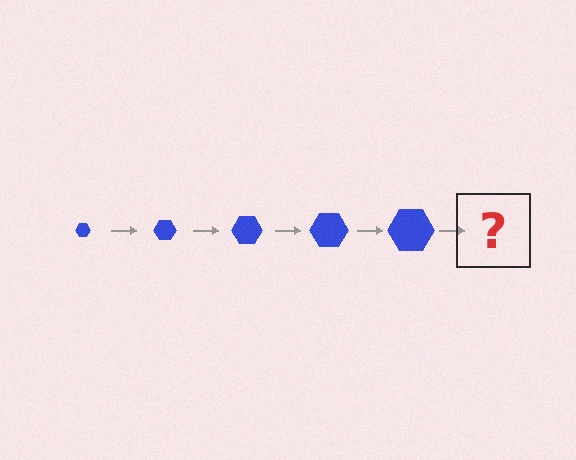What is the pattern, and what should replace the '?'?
The pattern is that the hexagon gets progressively larger each step. The '?' should be a blue hexagon, larger than the previous one.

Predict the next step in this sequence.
The next step is a blue hexagon, larger than the previous one.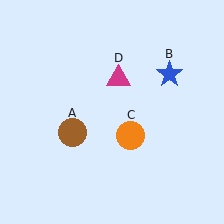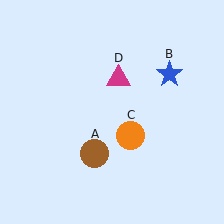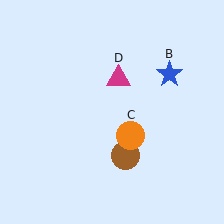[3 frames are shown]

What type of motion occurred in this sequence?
The brown circle (object A) rotated counterclockwise around the center of the scene.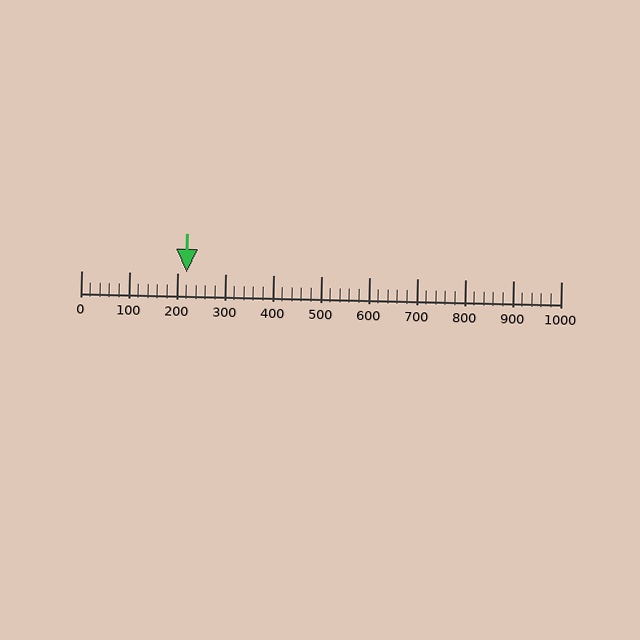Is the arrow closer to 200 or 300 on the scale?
The arrow is closer to 200.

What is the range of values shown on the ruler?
The ruler shows values from 0 to 1000.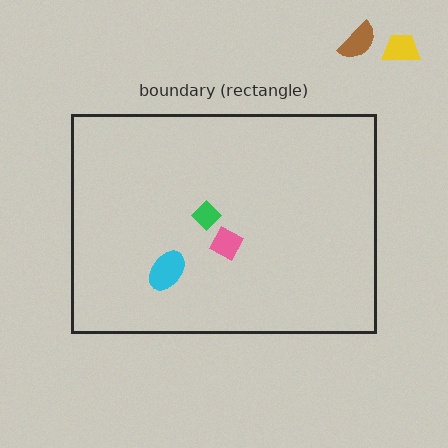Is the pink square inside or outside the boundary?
Inside.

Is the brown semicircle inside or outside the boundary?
Outside.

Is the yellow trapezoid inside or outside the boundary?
Outside.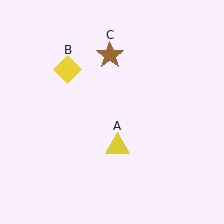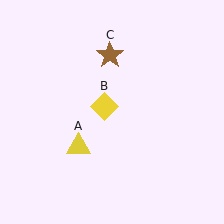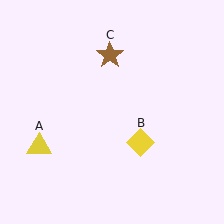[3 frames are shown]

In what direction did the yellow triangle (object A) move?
The yellow triangle (object A) moved left.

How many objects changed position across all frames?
2 objects changed position: yellow triangle (object A), yellow diamond (object B).